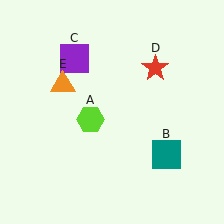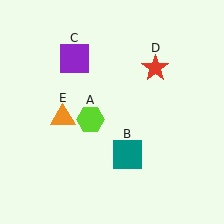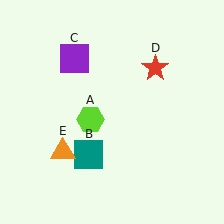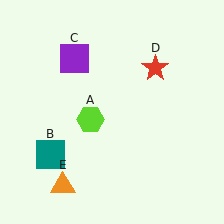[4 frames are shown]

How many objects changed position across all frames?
2 objects changed position: teal square (object B), orange triangle (object E).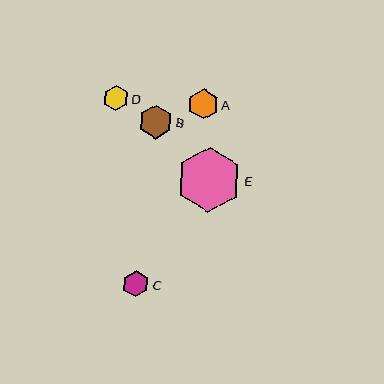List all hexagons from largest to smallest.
From largest to smallest: E, B, A, C, D.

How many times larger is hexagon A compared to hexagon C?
Hexagon A is approximately 1.1 times the size of hexagon C.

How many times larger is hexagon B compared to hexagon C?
Hexagon B is approximately 1.3 times the size of hexagon C.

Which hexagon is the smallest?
Hexagon D is the smallest with a size of approximately 25 pixels.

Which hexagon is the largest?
Hexagon E is the largest with a size of approximately 65 pixels.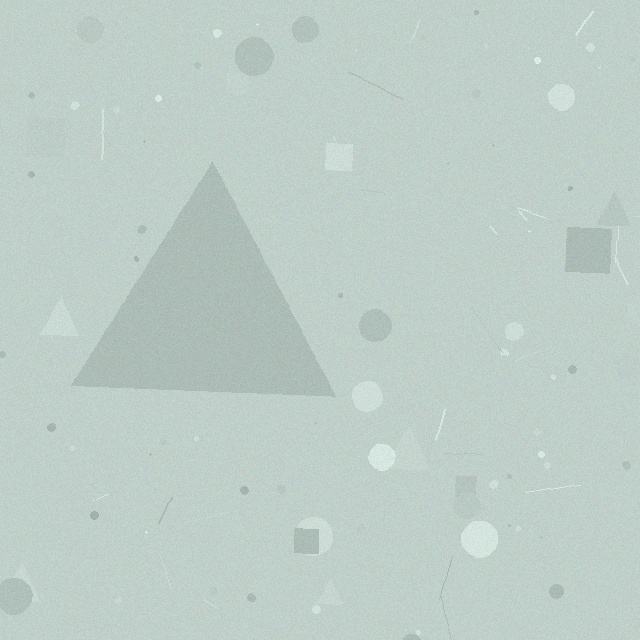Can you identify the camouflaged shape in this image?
The camouflaged shape is a triangle.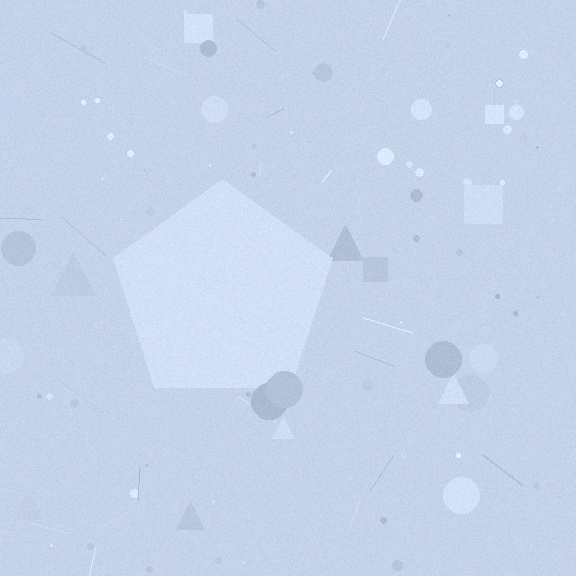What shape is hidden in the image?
A pentagon is hidden in the image.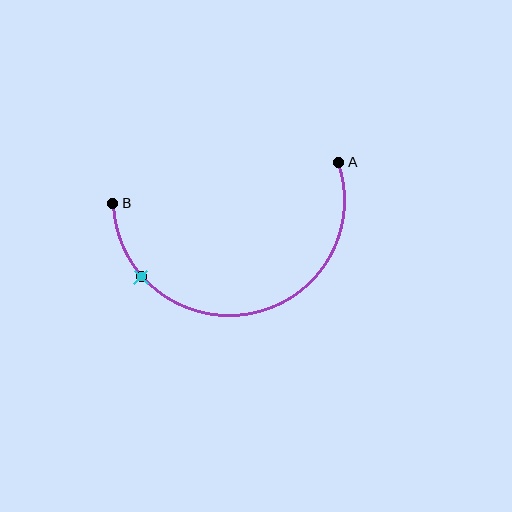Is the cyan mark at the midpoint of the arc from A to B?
No. The cyan mark lies on the arc but is closer to endpoint B. The arc midpoint would be at the point on the curve equidistant along the arc from both A and B.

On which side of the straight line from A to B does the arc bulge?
The arc bulges below the straight line connecting A and B.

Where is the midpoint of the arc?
The arc midpoint is the point on the curve farthest from the straight line joining A and B. It sits below that line.